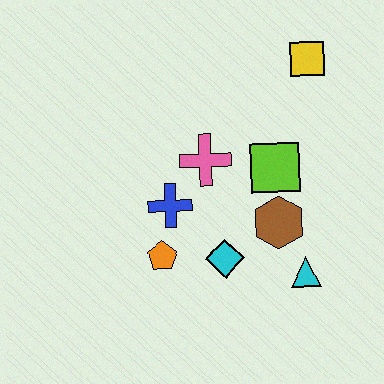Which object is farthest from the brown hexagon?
The yellow square is farthest from the brown hexagon.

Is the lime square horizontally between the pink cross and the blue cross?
No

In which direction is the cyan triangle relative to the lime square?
The cyan triangle is below the lime square.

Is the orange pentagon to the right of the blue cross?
No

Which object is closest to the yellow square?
The lime square is closest to the yellow square.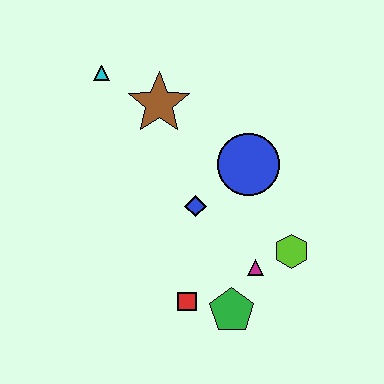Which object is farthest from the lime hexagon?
The cyan triangle is farthest from the lime hexagon.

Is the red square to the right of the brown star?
Yes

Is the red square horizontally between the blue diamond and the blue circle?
No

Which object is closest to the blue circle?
The blue diamond is closest to the blue circle.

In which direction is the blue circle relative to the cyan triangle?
The blue circle is to the right of the cyan triangle.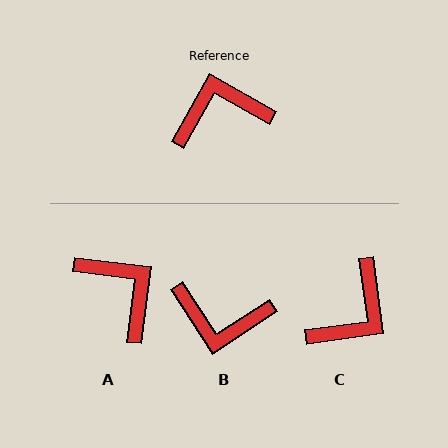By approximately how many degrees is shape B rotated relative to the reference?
Approximately 152 degrees counter-clockwise.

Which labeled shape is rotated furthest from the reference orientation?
B, about 152 degrees away.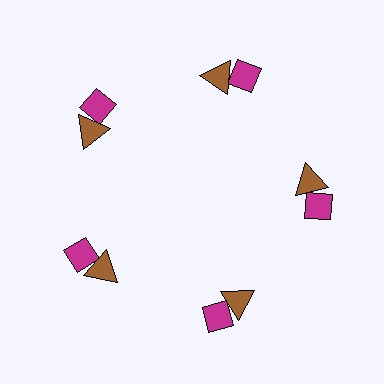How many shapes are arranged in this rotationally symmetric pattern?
There are 10 shapes, arranged in 5 groups of 2.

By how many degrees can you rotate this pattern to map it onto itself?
The pattern maps onto itself every 72 degrees of rotation.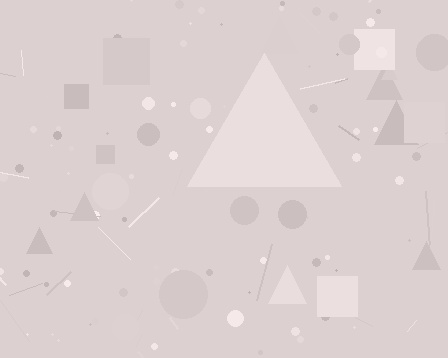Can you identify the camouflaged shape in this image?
The camouflaged shape is a triangle.